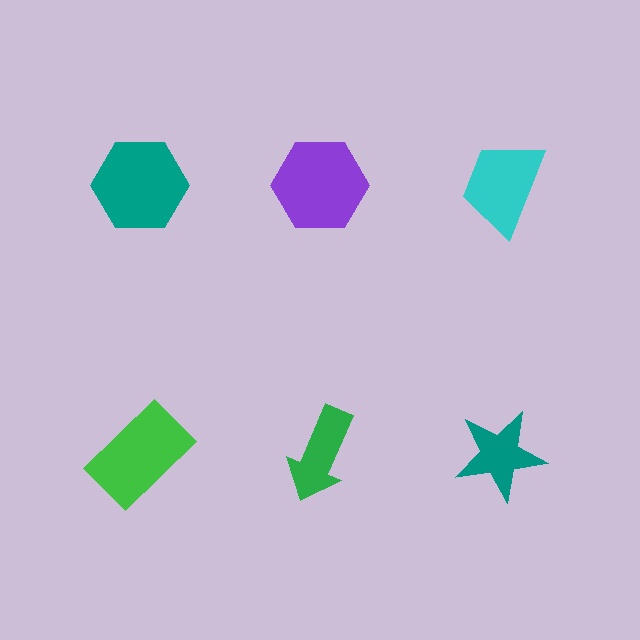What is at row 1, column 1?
A teal hexagon.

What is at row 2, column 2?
A green arrow.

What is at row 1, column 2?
A purple hexagon.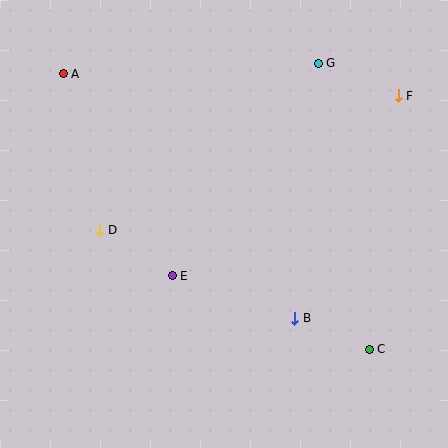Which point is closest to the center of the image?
Point E at (172, 276) is closest to the center.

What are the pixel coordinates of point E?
Point E is at (172, 276).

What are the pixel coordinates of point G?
Point G is at (318, 63).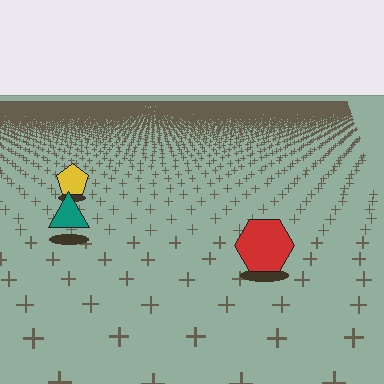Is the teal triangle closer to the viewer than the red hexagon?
No. The red hexagon is closer — you can tell from the texture gradient: the ground texture is coarser near it.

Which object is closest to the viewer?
The red hexagon is closest. The texture marks near it are larger and more spread out.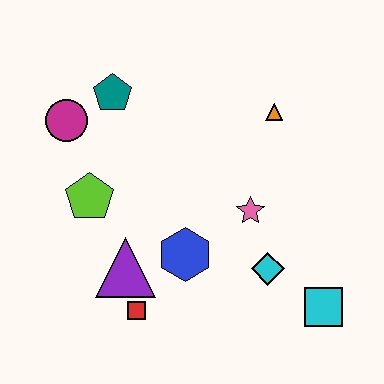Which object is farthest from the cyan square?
The magenta circle is farthest from the cyan square.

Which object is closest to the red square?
The purple triangle is closest to the red square.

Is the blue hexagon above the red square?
Yes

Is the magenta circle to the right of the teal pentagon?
No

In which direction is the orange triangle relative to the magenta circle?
The orange triangle is to the right of the magenta circle.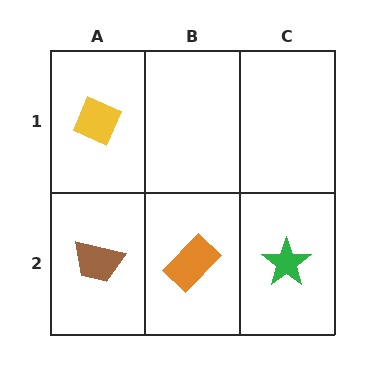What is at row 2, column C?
A green star.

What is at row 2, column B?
An orange rectangle.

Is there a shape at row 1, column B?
No, that cell is empty.